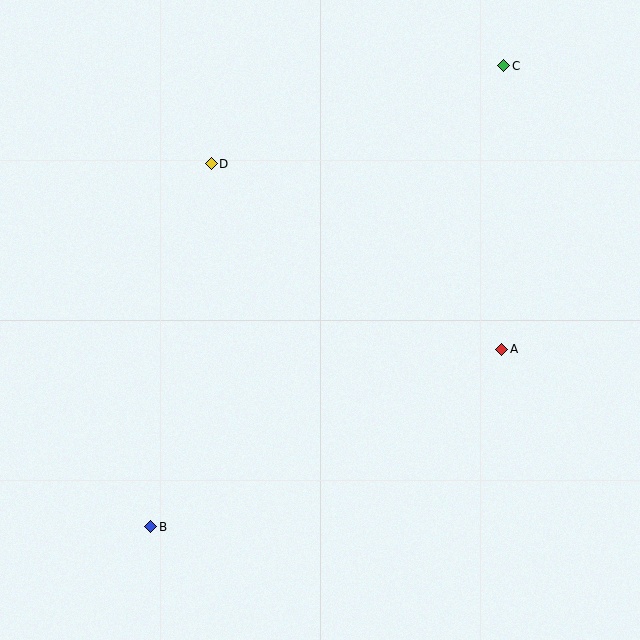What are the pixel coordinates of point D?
Point D is at (211, 164).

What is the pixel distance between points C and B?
The distance between C and B is 581 pixels.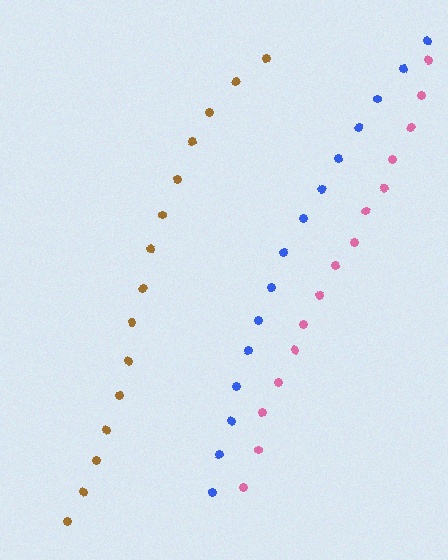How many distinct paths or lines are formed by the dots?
There are 3 distinct paths.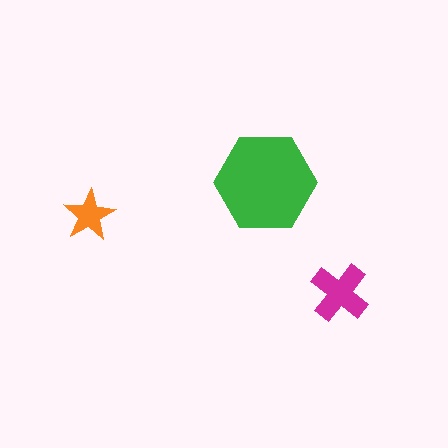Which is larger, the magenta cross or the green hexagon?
The green hexagon.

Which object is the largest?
The green hexagon.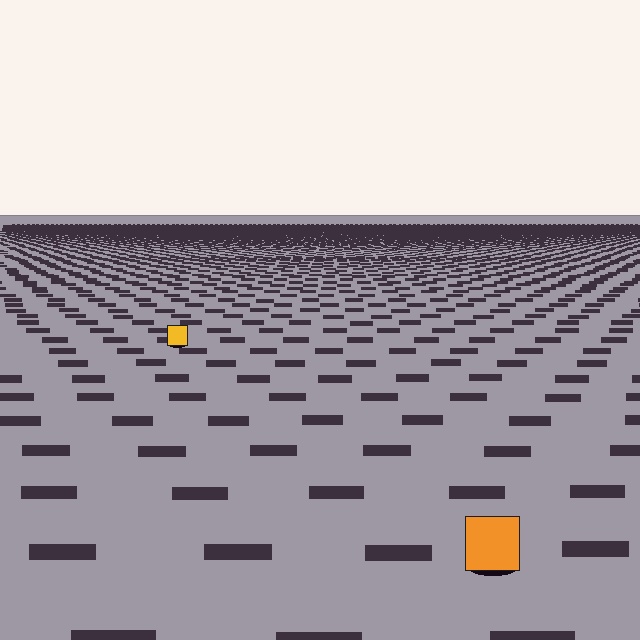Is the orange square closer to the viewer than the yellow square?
Yes. The orange square is closer — you can tell from the texture gradient: the ground texture is coarser near it.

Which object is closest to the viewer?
The orange square is closest. The texture marks near it are larger and more spread out.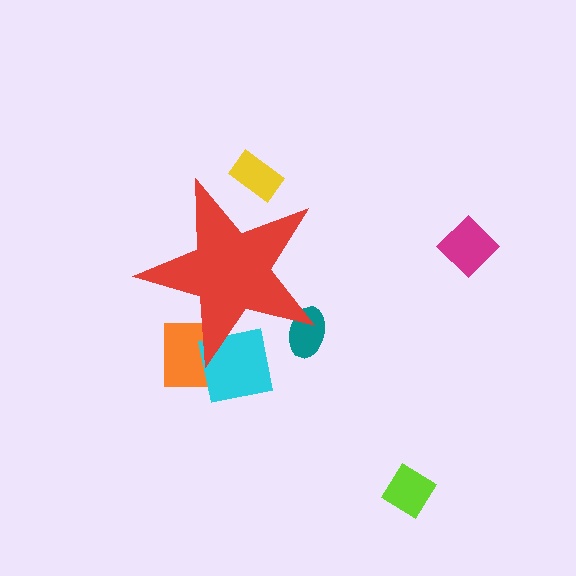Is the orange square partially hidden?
Yes, the orange square is partially hidden behind the red star.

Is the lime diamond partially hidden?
No, the lime diamond is fully visible.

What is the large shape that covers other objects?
A red star.